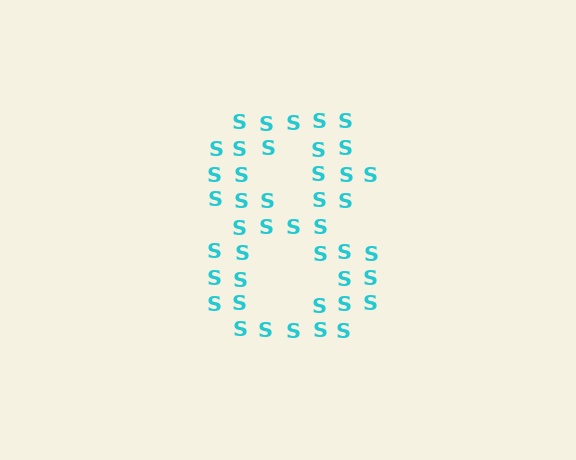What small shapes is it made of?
It is made of small letter S's.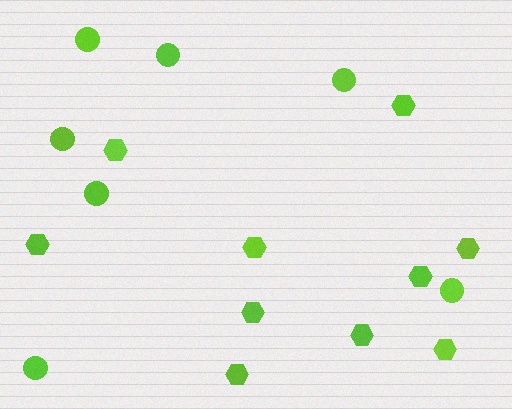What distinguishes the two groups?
There are 2 groups: one group of circles (7) and one group of hexagons (10).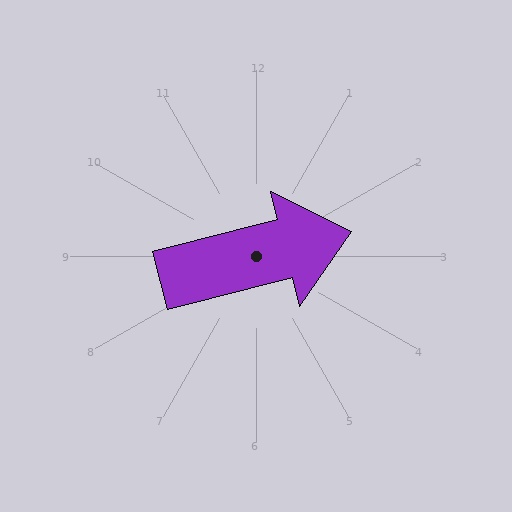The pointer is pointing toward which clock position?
Roughly 3 o'clock.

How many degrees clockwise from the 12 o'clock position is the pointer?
Approximately 76 degrees.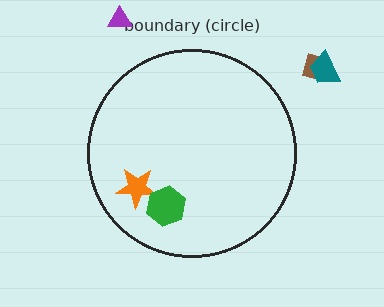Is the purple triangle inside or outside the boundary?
Outside.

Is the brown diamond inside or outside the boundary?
Outside.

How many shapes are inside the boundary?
2 inside, 3 outside.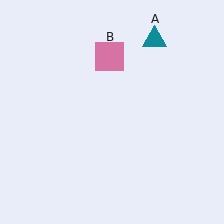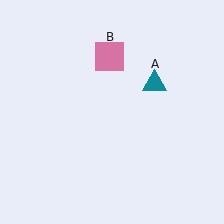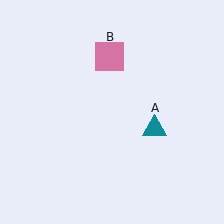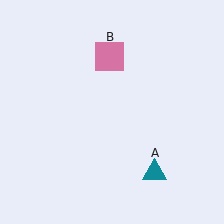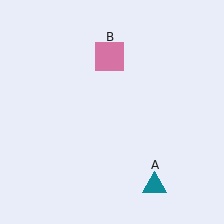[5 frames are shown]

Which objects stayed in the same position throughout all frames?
Pink square (object B) remained stationary.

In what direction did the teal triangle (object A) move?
The teal triangle (object A) moved down.